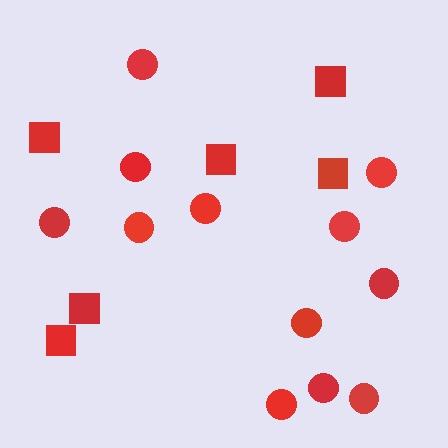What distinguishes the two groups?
There are 2 groups: one group of circles (12) and one group of squares (6).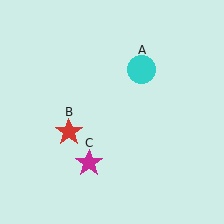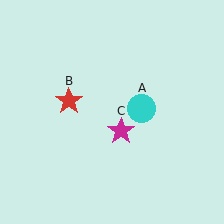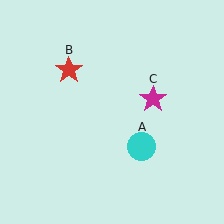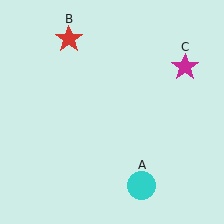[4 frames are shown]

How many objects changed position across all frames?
3 objects changed position: cyan circle (object A), red star (object B), magenta star (object C).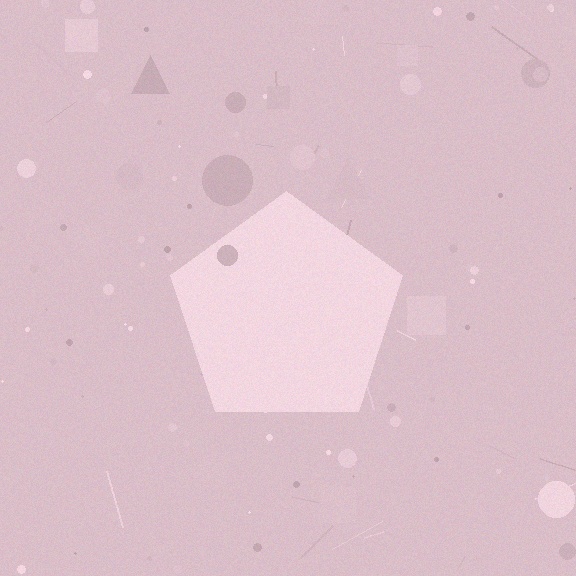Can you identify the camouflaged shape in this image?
The camouflaged shape is a pentagon.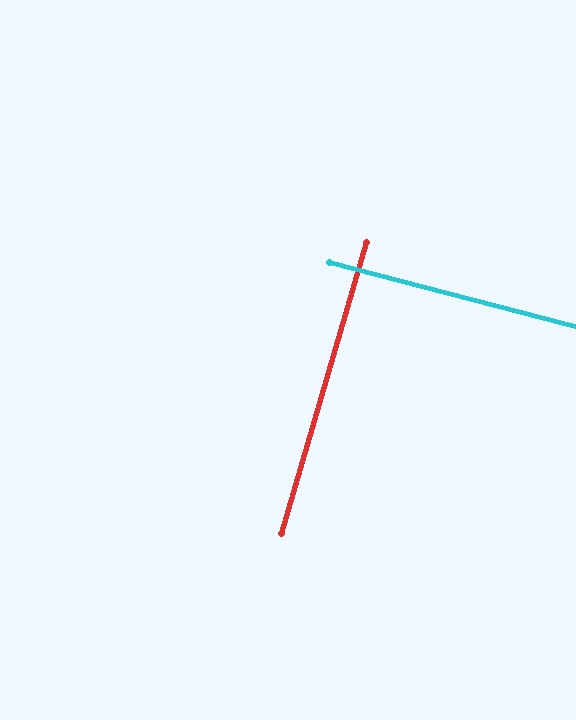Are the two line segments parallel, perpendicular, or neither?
Perpendicular — they meet at approximately 88°.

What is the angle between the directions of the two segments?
Approximately 88 degrees.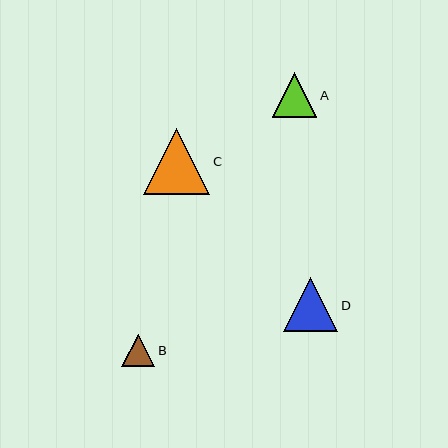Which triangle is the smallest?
Triangle B is the smallest with a size of approximately 33 pixels.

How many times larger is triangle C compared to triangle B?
Triangle C is approximately 2.0 times the size of triangle B.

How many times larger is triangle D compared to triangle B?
Triangle D is approximately 1.6 times the size of triangle B.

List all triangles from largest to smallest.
From largest to smallest: C, D, A, B.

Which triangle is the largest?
Triangle C is the largest with a size of approximately 66 pixels.